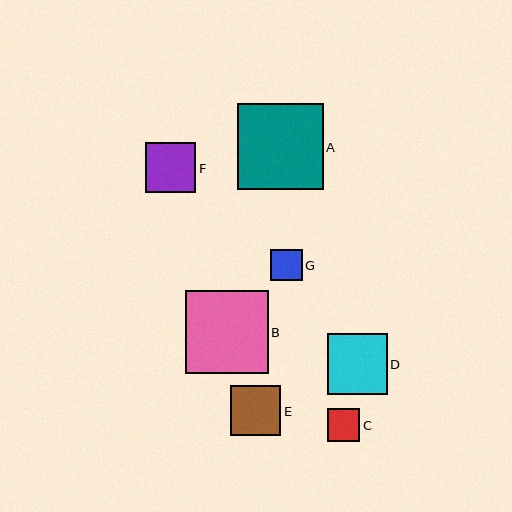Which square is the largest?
Square A is the largest with a size of approximately 86 pixels.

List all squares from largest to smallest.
From largest to smallest: A, B, D, E, F, C, G.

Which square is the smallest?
Square G is the smallest with a size of approximately 31 pixels.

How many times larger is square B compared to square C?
Square B is approximately 2.6 times the size of square C.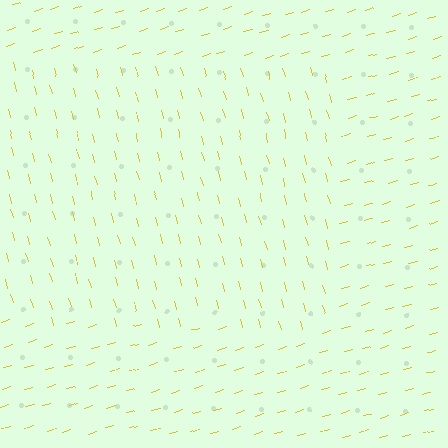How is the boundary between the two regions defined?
The boundary is defined purely by a change in line orientation (approximately 89 degrees difference). All lines are the same color and thickness.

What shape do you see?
I see a rectangle.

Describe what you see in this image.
The image is filled with small yellow line segments. A rectangle region in the image has lines oriented differently from the surrounding lines, creating a visible texture boundary.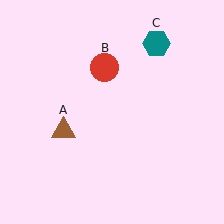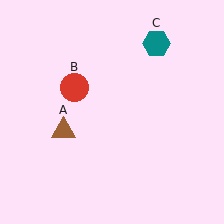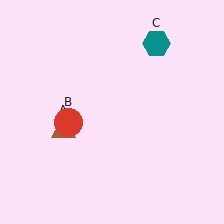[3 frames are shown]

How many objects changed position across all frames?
1 object changed position: red circle (object B).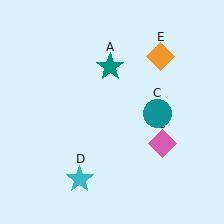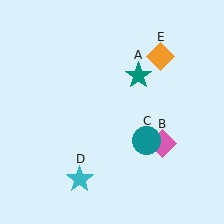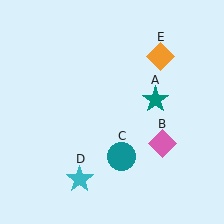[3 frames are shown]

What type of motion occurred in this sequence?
The teal star (object A), teal circle (object C) rotated clockwise around the center of the scene.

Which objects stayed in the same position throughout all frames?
Pink diamond (object B) and cyan star (object D) and orange diamond (object E) remained stationary.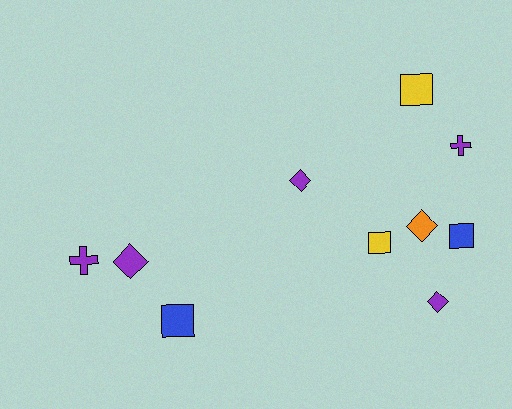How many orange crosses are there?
There are no orange crosses.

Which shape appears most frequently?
Square, with 4 objects.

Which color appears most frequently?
Purple, with 5 objects.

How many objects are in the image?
There are 10 objects.